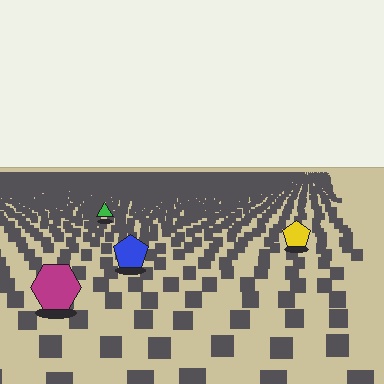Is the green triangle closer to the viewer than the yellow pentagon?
No. The yellow pentagon is closer — you can tell from the texture gradient: the ground texture is coarser near it.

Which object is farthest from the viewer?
The green triangle is farthest from the viewer. It appears smaller and the ground texture around it is denser.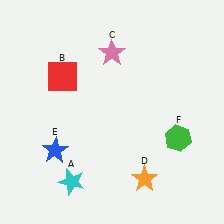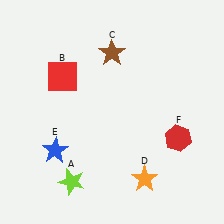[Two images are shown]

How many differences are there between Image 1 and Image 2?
There are 3 differences between the two images.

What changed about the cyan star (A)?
In Image 1, A is cyan. In Image 2, it changed to lime.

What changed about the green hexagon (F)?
In Image 1, F is green. In Image 2, it changed to red.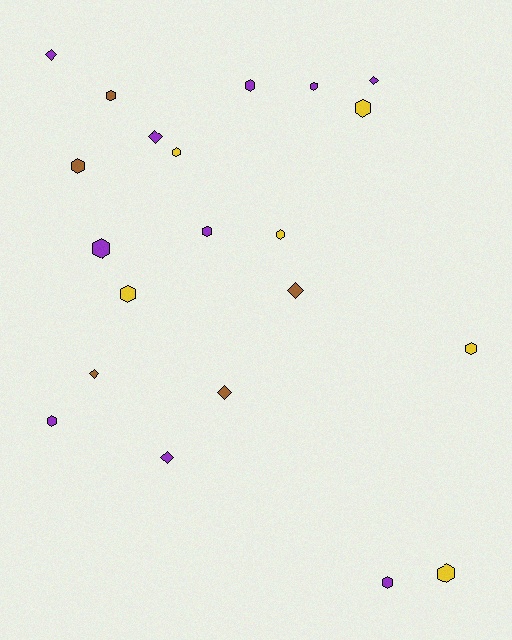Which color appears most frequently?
Purple, with 10 objects.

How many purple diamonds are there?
There are 4 purple diamonds.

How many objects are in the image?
There are 21 objects.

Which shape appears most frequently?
Hexagon, with 14 objects.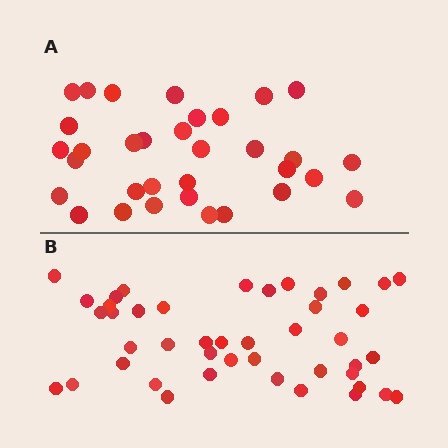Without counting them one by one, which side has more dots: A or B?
Region B (the bottom region) has more dots.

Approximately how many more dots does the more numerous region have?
Region B has roughly 12 or so more dots than region A.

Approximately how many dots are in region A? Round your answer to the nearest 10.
About 30 dots. (The exact count is 33, which rounds to 30.)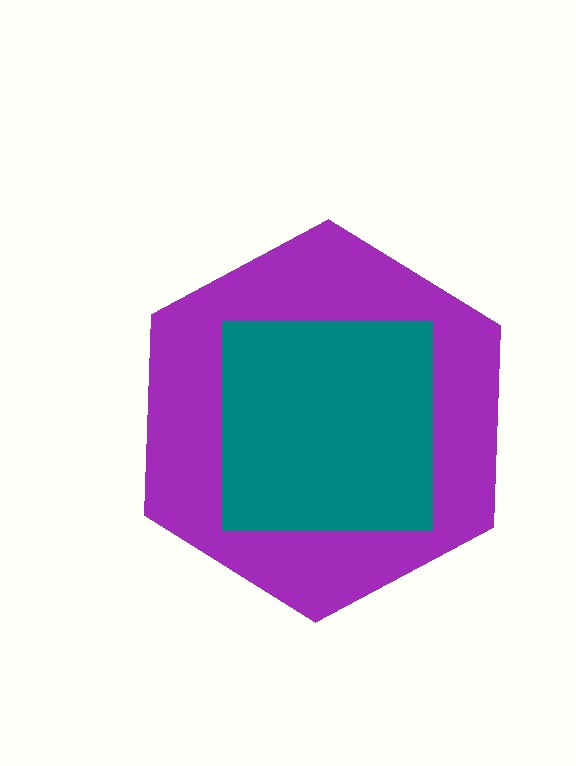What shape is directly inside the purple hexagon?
The teal square.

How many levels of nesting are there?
2.